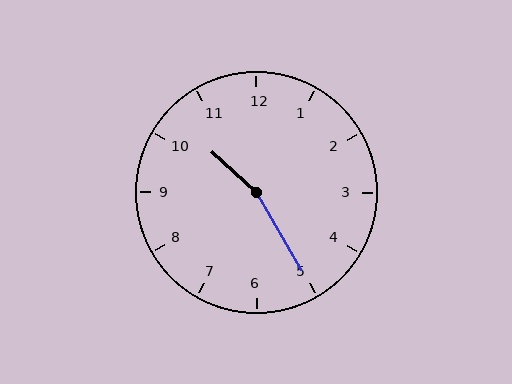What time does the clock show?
10:25.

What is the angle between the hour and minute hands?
Approximately 162 degrees.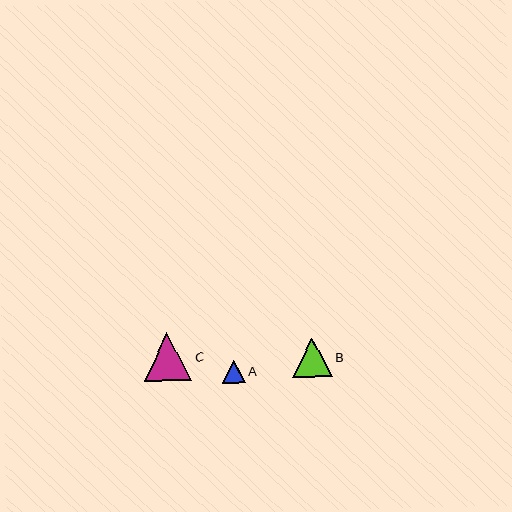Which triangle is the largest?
Triangle C is the largest with a size of approximately 48 pixels.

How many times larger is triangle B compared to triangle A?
Triangle B is approximately 1.7 times the size of triangle A.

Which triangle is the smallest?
Triangle A is the smallest with a size of approximately 23 pixels.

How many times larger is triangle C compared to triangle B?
Triangle C is approximately 1.2 times the size of triangle B.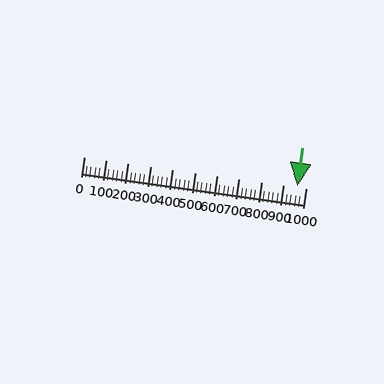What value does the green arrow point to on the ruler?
The green arrow points to approximately 961.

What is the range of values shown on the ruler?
The ruler shows values from 0 to 1000.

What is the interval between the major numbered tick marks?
The major tick marks are spaced 100 units apart.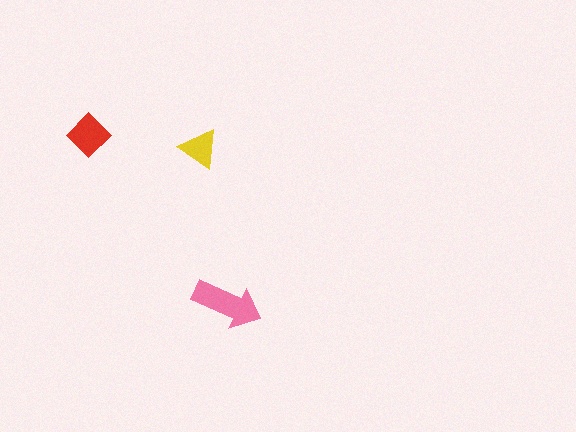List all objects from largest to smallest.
The pink arrow, the red diamond, the yellow triangle.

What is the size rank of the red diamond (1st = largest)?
2nd.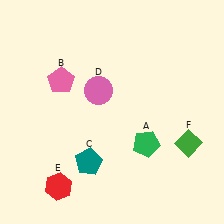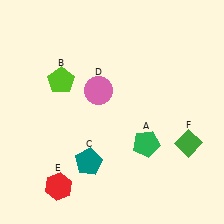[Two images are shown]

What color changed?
The pentagon (B) changed from pink in Image 1 to lime in Image 2.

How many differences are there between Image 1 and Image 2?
There is 1 difference between the two images.